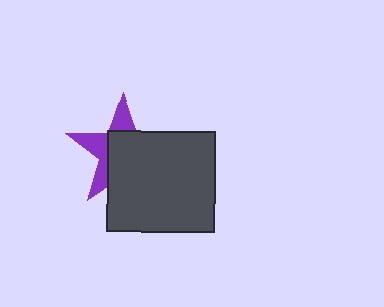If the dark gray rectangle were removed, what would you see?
You would see the complete purple star.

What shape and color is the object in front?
The object in front is a dark gray rectangle.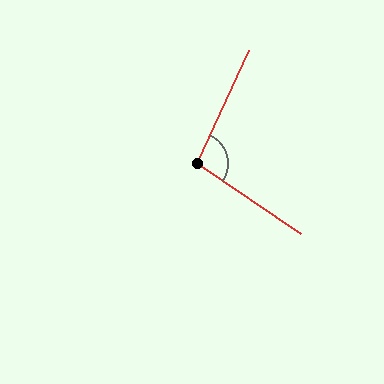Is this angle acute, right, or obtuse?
It is obtuse.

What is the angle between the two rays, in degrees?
Approximately 100 degrees.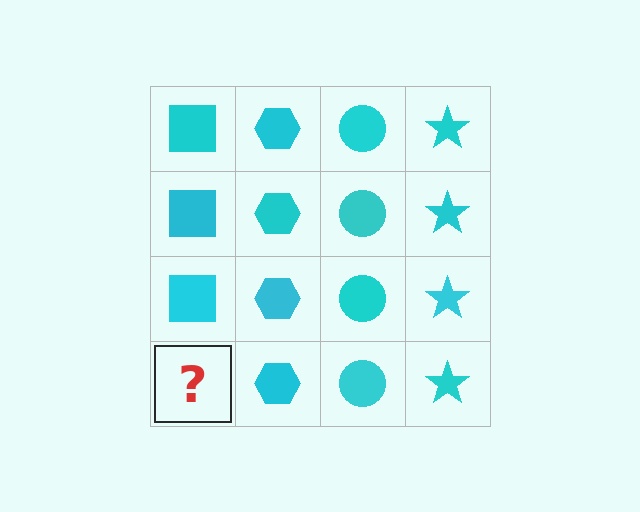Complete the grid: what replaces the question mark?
The question mark should be replaced with a cyan square.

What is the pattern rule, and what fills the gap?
The rule is that each column has a consistent shape. The gap should be filled with a cyan square.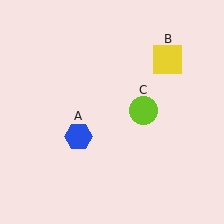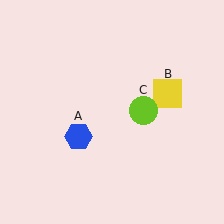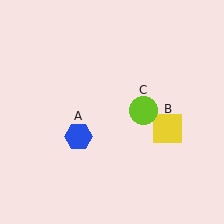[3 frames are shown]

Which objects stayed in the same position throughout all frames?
Blue hexagon (object A) and lime circle (object C) remained stationary.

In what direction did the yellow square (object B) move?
The yellow square (object B) moved down.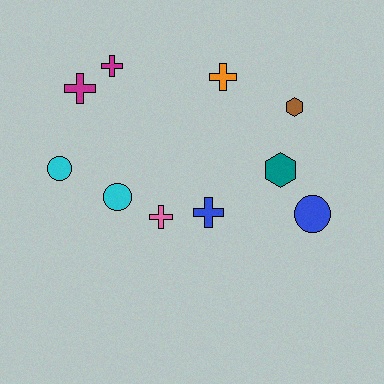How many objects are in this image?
There are 10 objects.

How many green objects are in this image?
There are no green objects.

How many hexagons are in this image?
There are 2 hexagons.